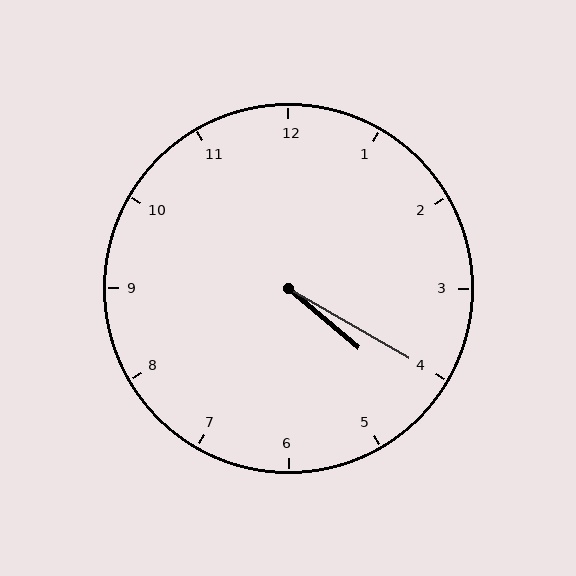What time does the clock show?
4:20.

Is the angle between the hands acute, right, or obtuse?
It is acute.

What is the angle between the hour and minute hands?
Approximately 10 degrees.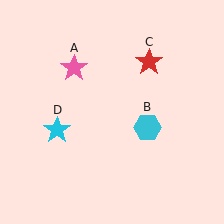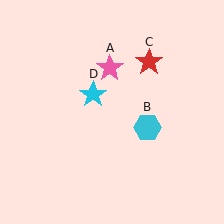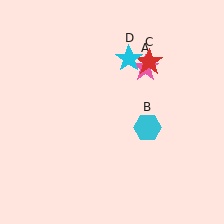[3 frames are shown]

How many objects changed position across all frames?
2 objects changed position: pink star (object A), cyan star (object D).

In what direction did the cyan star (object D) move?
The cyan star (object D) moved up and to the right.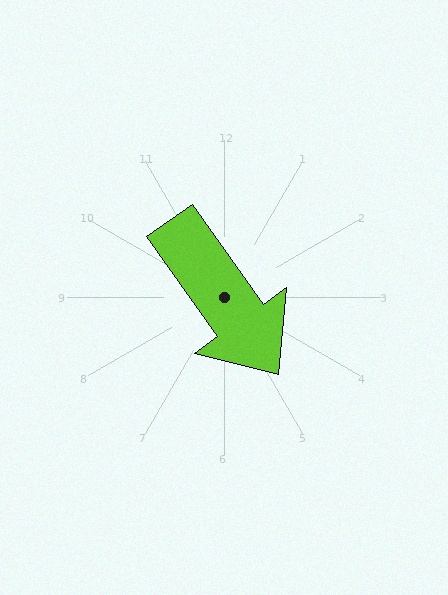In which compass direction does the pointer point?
Southeast.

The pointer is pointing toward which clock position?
Roughly 5 o'clock.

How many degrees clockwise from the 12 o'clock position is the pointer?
Approximately 145 degrees.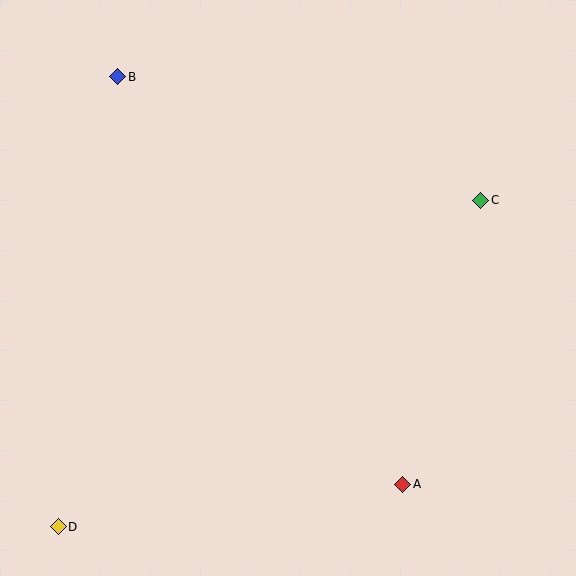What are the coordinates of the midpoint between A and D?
The midpoint between A and D is at (230, 506).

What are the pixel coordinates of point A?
Point A is at (403, 484).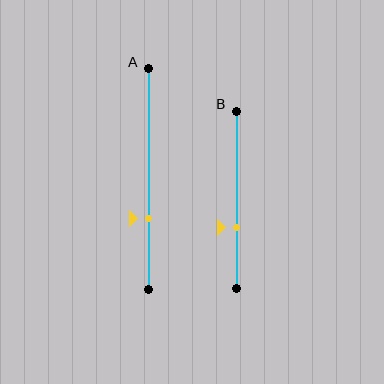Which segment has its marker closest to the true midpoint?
Segment B has its marker closest to the true midpoint.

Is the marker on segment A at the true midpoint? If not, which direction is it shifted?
No, the marker on segment A is shifted downward by about 18% of the segment length.